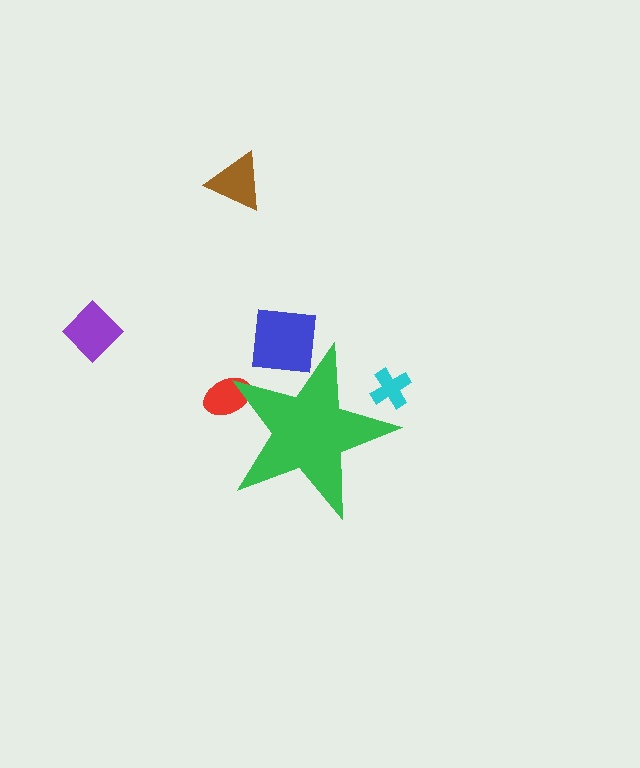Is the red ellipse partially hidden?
Yes, the red ellipse is partially hidden behind the green star.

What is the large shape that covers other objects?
A green star.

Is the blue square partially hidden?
Yes, the blue square is partially hidden behind the green star.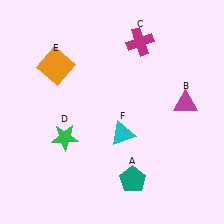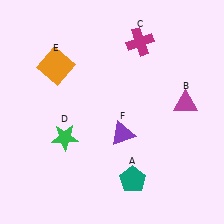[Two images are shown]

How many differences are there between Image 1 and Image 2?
There is 1 difference between the two images.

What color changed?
The triangle (F) changed from cyan in Image 1 to purple in Image 2.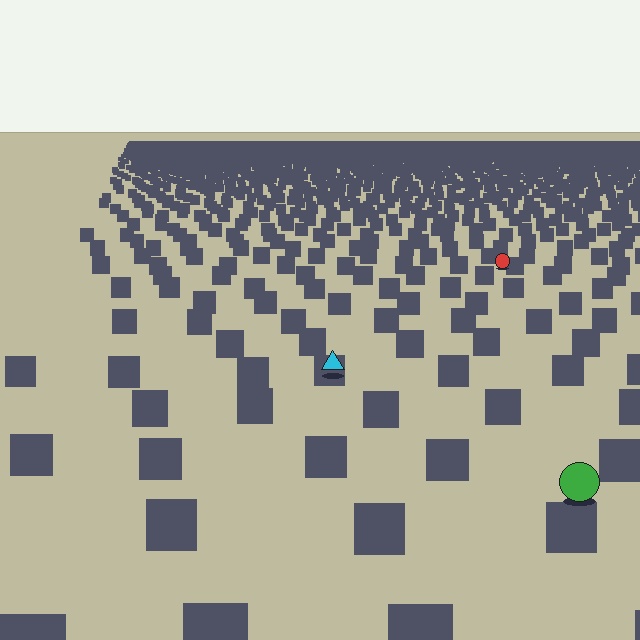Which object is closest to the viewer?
The green circle is closest. The texture marks near it are larger and more spread out.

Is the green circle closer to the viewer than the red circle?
Yes. The green circle is closer — you can tell from the texture gradient: the ground texture is coarser near it.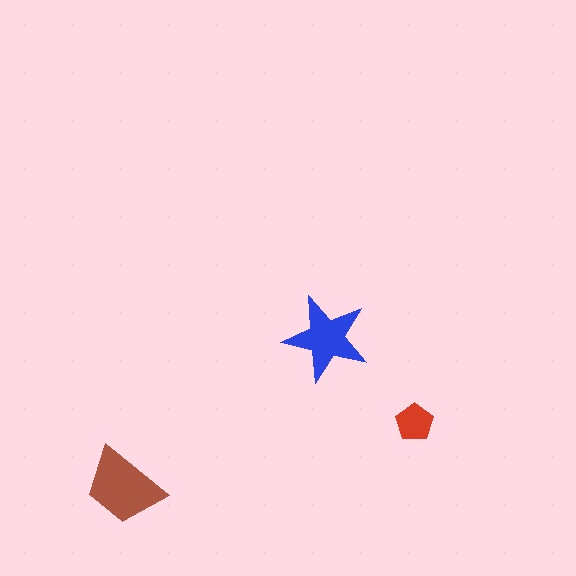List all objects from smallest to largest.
The red pentagon, the blue star, the brown trapezoid.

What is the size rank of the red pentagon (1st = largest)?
3rd.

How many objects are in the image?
There are 3 objects in the image.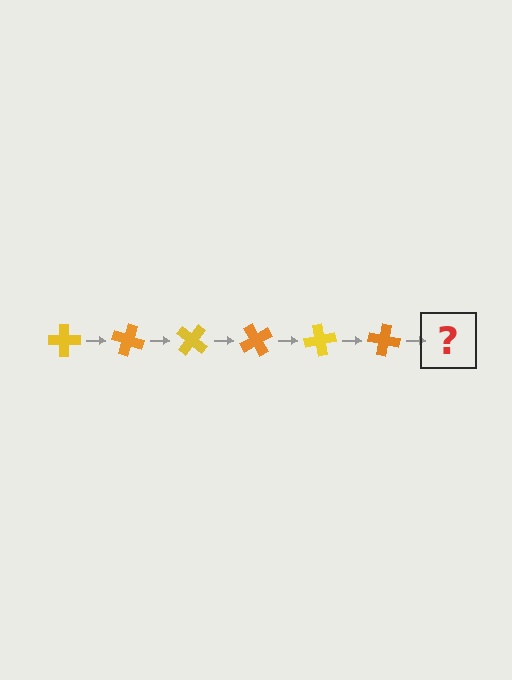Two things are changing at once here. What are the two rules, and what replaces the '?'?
The two rules are that it rotates 20 degrees each step and the color cycles through yellow and orange. The '?' should be a yellow cross, rotated 120 degrees from the start.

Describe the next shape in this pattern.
It should be a yellow cross, rotated 120 degrees from the start.